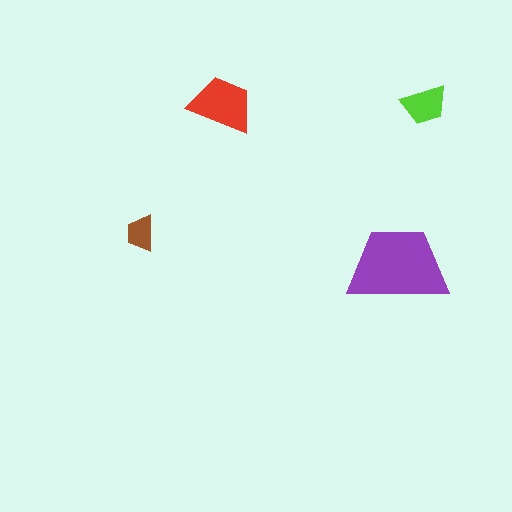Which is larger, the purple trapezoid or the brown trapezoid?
The purple one.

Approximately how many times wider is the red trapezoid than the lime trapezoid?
About 1.5 times wider.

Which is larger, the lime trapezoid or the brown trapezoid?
The lime one.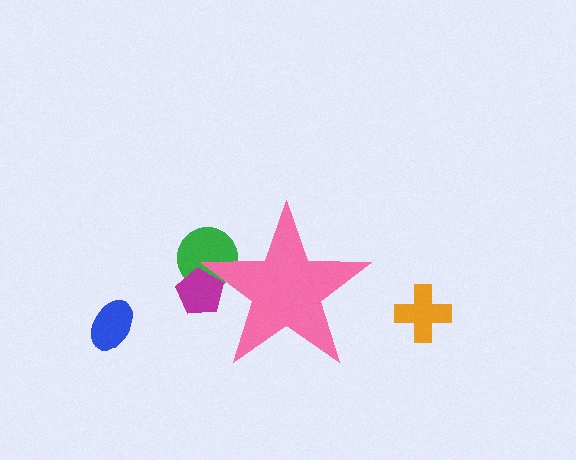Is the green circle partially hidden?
Yes, the green circle is partially hidden behind the pink star.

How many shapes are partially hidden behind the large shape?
2 shapes are partially hidden.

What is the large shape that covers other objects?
A pink star.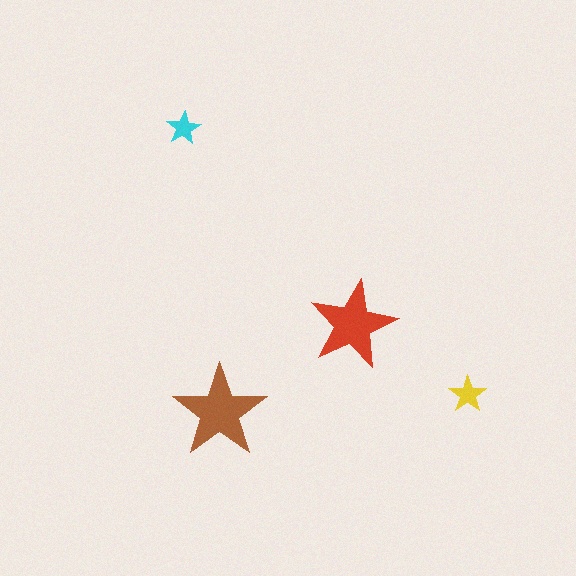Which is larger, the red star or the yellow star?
The red one.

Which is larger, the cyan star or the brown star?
The brown one.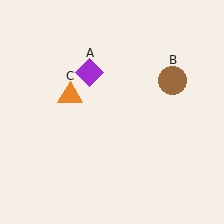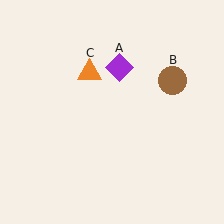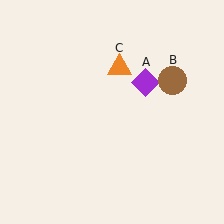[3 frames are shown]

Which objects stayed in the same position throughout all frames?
Brown circle (object B) remained stationary.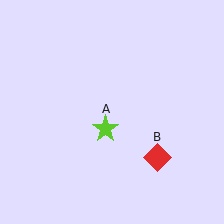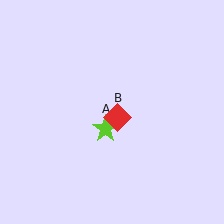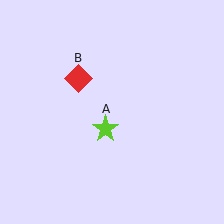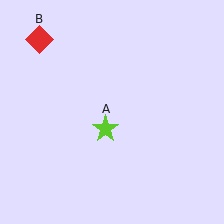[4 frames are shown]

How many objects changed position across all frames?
1 object changed position: red diamond (object B).